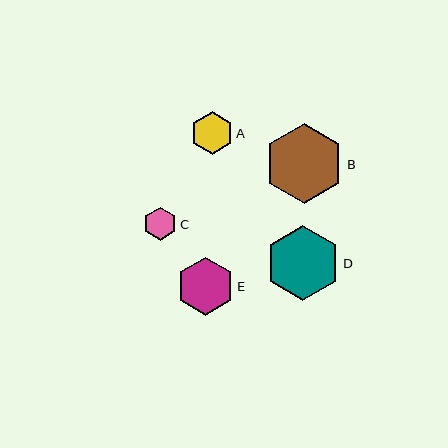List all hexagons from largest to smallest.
From largest to smallest: B, D, E, A, C.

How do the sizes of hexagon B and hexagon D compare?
Hexagon B and hexagon D are approximately the same size.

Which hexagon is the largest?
Hexagon B is the largest with a size of approximately 79 pixels.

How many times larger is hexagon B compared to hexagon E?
Hexagon B is approximately 1.4 times the size of hexagon E.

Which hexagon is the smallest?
Hexagon C is the smallest with a size of approximately 33 pixels.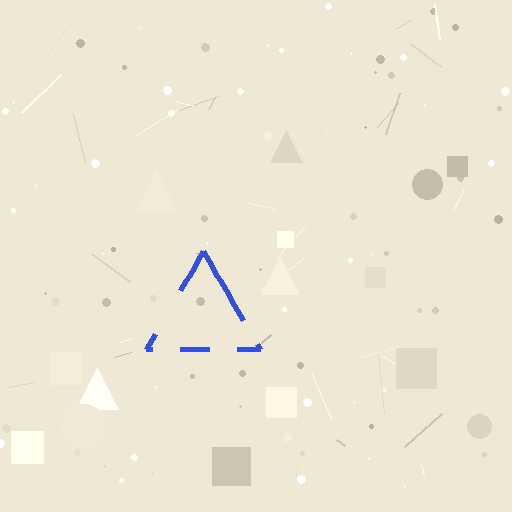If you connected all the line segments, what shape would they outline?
They would outline a triangle.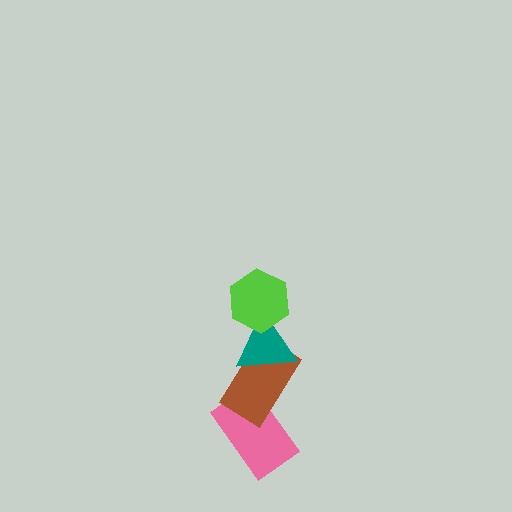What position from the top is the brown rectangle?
The brown rectangle is 3rd from the top.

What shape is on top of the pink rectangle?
The brown rectangle is on top of the pink rectangle.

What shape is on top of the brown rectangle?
The teal triangle is on top of the brown rectangle.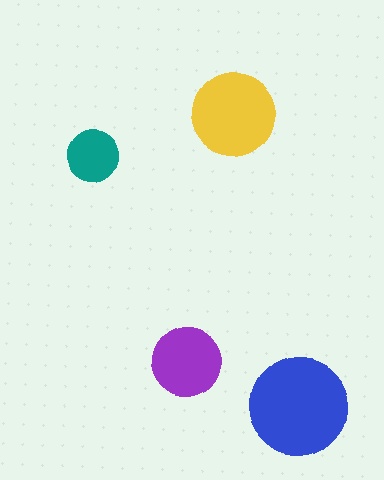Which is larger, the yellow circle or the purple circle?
The yellow one.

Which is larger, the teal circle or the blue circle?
The blue one.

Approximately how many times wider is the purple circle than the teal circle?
About 1.5 times wider.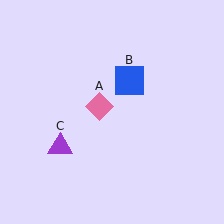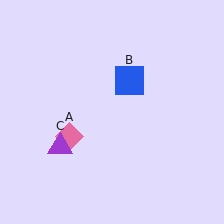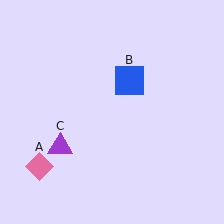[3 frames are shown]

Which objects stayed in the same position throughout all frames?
Blue square (object B) and purple triangle (object C) remained stationary.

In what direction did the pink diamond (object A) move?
The pink diamond (object A) moved down and to the left.